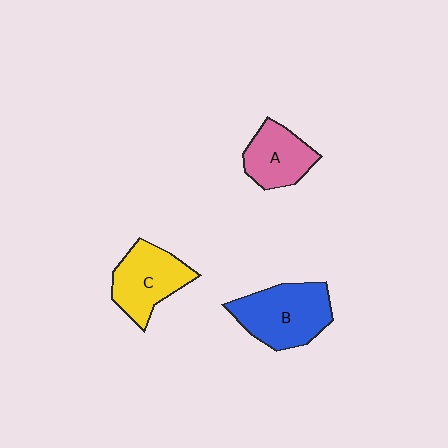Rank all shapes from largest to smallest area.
From largest to smallest: B (blue), C (yellow), A (pink).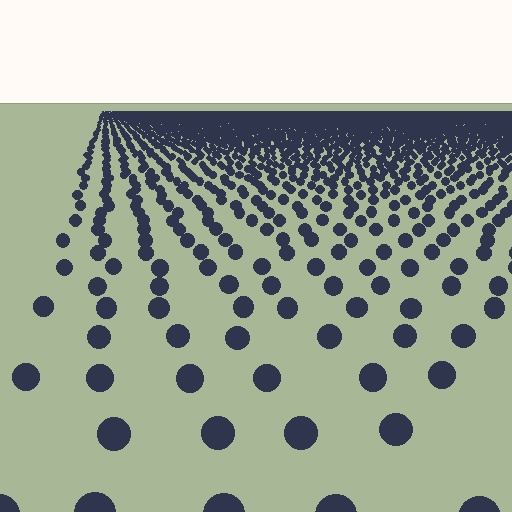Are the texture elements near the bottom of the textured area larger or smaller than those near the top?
Larger. Near the bottom, elements are closer to the viewer and appear at a bigger on-screen size.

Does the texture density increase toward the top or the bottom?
Density increases toward the top.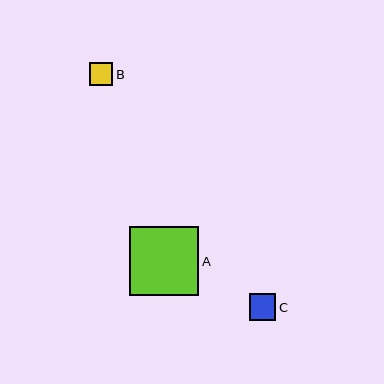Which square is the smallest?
Square B is the smallest with a size of approximately 24 pixels.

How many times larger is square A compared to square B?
Square A is approximately 2.9 times the size of square B.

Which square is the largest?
Square A is the largest with a size of approximately 70 pixels.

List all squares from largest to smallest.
From largest to smallest: A, C, B.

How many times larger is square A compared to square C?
Square A is approximately 2.6 times the size of square C.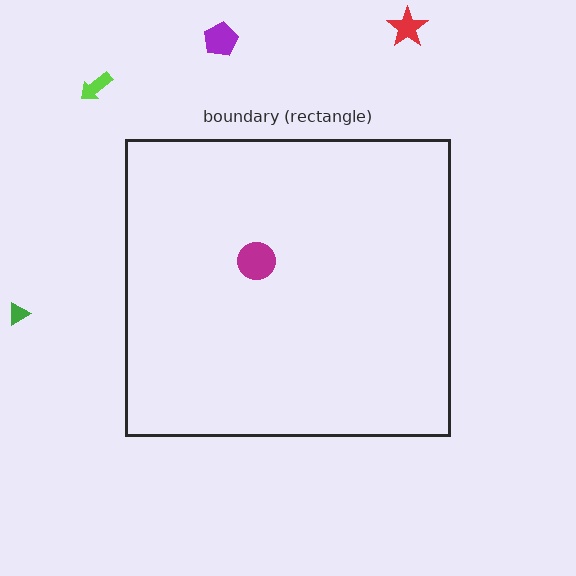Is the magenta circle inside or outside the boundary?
Inside.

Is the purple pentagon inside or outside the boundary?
Outside.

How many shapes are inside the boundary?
1 inside, 4 outside.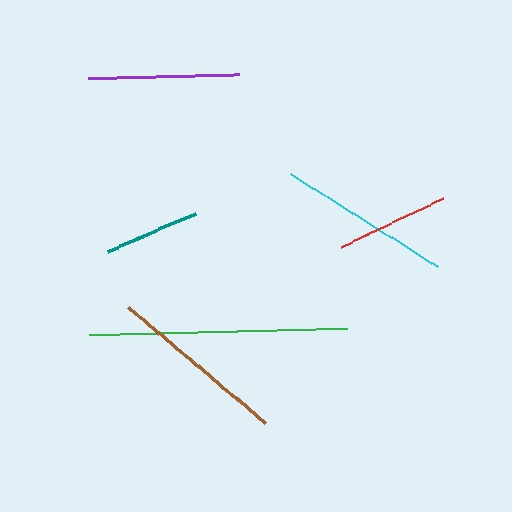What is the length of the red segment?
The red segment is approximately 113 pixels long.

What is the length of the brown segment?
The brown segment is approximately 179 pixels long.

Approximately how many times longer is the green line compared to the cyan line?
The green line is approximately 1.5 times the length of the cyan line.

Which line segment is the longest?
The green line is the longest at approximately 257 pixels.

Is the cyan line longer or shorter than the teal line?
The cyan line is longer than the teal line.